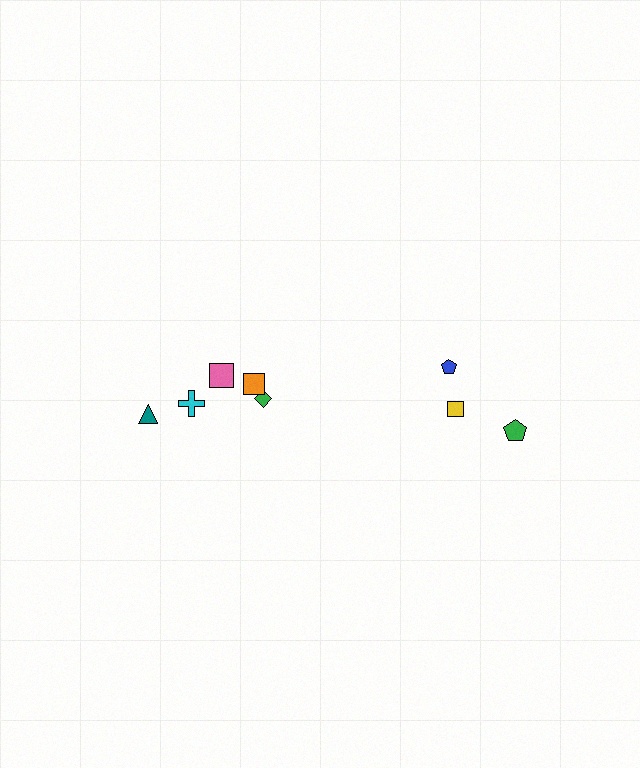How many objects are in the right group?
There are 3 objects.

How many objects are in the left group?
There are 5 objects.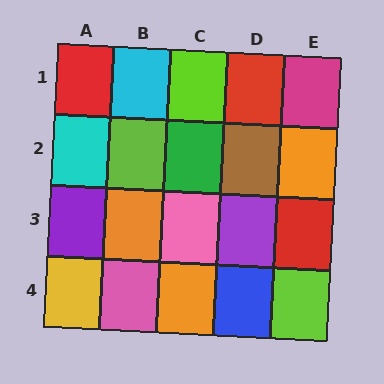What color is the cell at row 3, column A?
Purple.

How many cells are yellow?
1 cell is yellow.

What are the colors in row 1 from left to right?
Red, cyan, lime, red, magenta.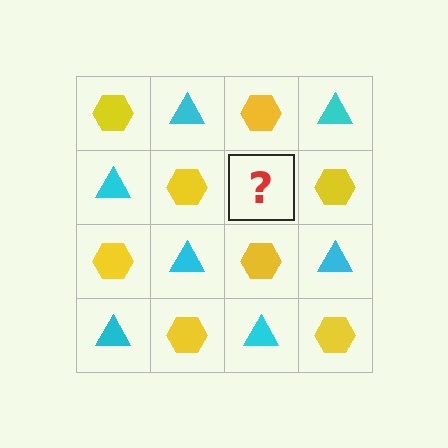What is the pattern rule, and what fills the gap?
The rule is that it alternates yellow hexagon and cyan triangle in a checkerboard pattern. The gap should be filled with a cyan triangle.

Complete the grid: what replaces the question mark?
The question mark should be replaced with a cyan triangle.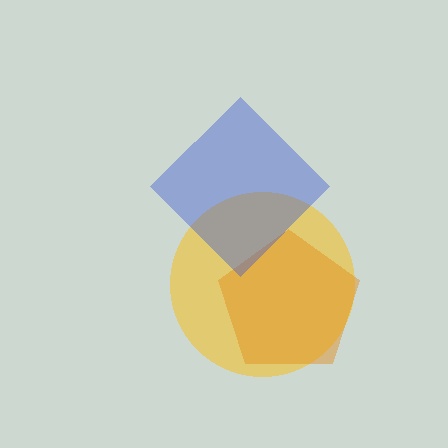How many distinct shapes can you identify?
There are 3 distinct shapes: a yellow circle, an orange pentagon, a blue diamond.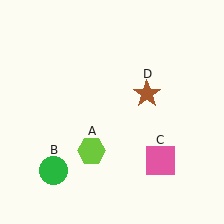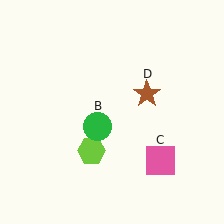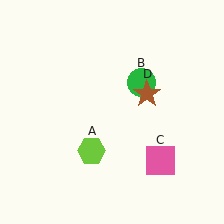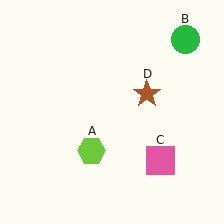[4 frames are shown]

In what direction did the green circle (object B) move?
The green circle (object B) moved up and to the right.